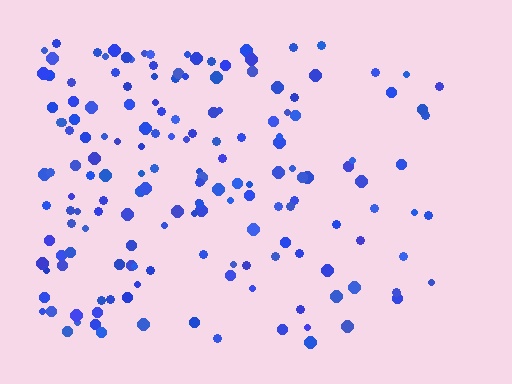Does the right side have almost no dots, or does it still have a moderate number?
Still a moderate number, just noticeably fewer than the left.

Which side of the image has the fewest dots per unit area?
The right.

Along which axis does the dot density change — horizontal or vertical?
Horizontal.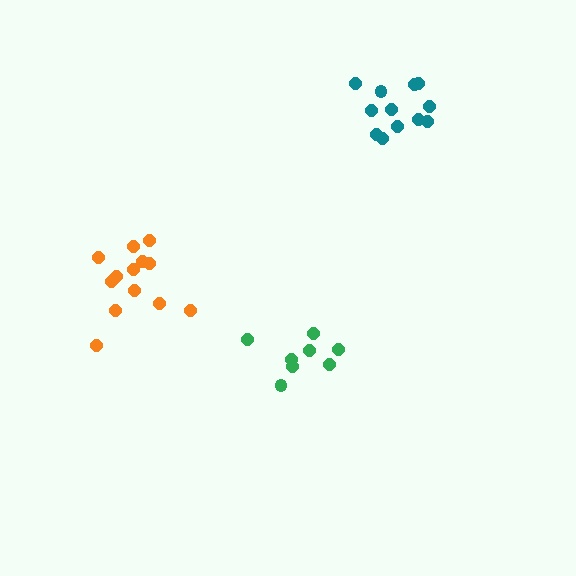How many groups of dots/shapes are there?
There are 3 groups.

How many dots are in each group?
Group 1: 12 dots, Group 2: 8 dots, Group 3: 13 dots (33 total).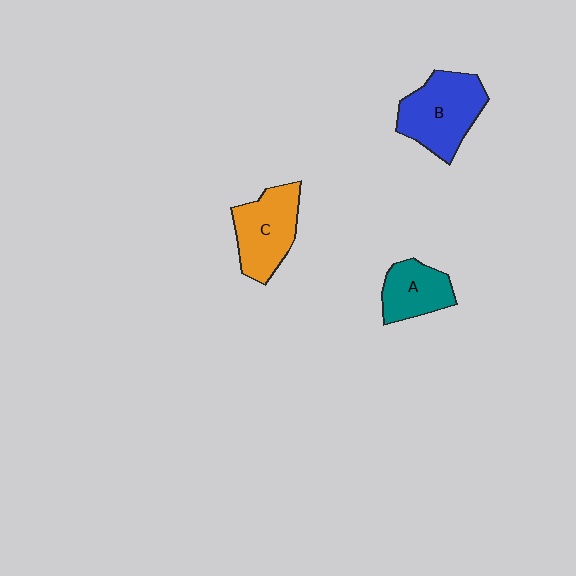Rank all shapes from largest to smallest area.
From largest to smallest: B (blue), C (orange), A (teal).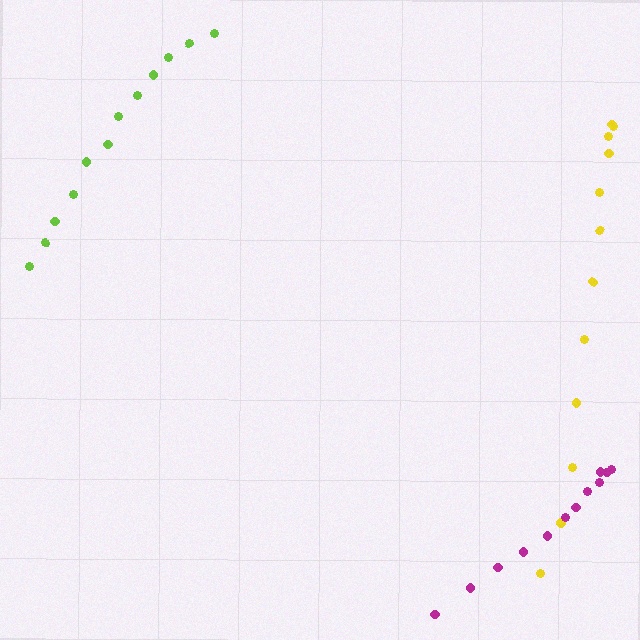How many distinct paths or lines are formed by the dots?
There are 3 distinct paths.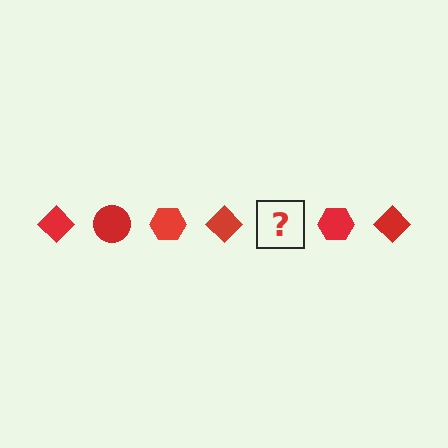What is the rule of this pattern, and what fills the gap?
The rule is that the pattern cycles through diamond, circle, hexagon shapes in red. The gap should be filled with a red circle.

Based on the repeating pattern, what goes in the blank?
The blank should be a red circle.